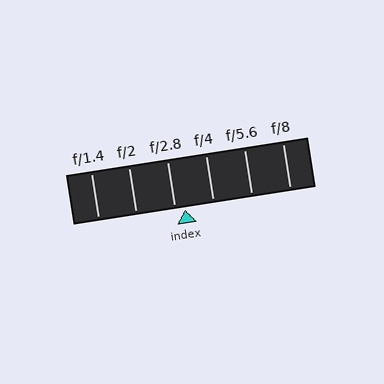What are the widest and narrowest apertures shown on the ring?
The widest aperture shown is f/1.4 and the narrowest is f/8.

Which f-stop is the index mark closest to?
The index mark is closest to f/2.8.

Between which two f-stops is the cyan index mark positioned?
The index mark is between f/2.8 and f/4.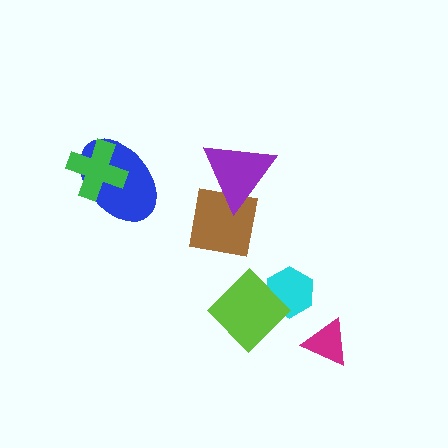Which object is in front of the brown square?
The purple triangle is in front of the brown square.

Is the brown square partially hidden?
Yes, it is partially covered by another shape.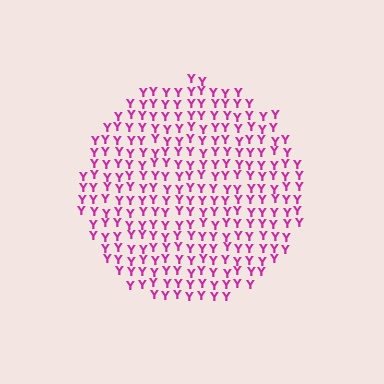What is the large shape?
The large shape is a circle.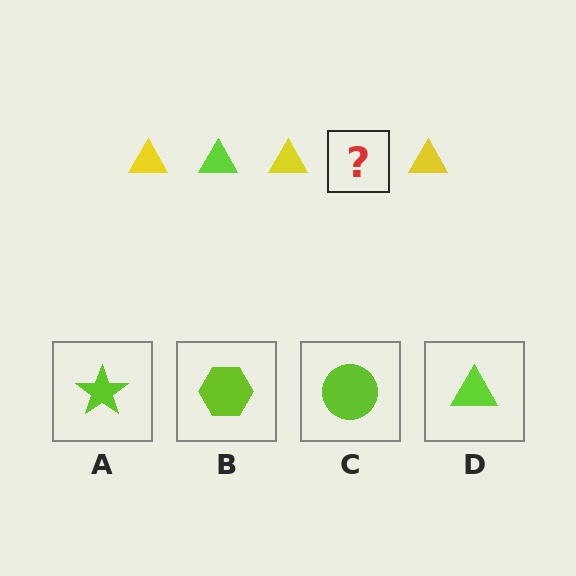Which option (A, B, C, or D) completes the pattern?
D.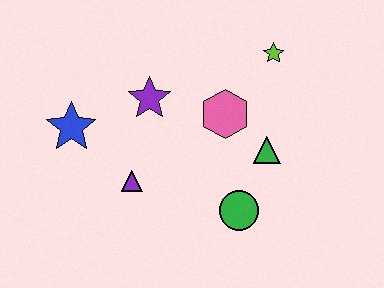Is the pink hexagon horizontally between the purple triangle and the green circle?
Yes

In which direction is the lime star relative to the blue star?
The lime star is to the right of the blue star.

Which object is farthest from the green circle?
The blue star is farthest from the green circle.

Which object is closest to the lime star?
The pink hexagon is closest to the lime star.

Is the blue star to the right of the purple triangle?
No